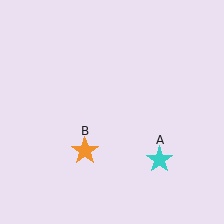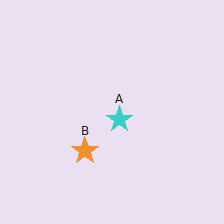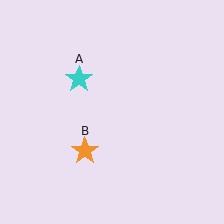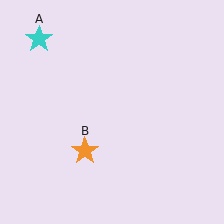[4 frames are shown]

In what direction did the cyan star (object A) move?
The cyan star (object A) moved up and to the left.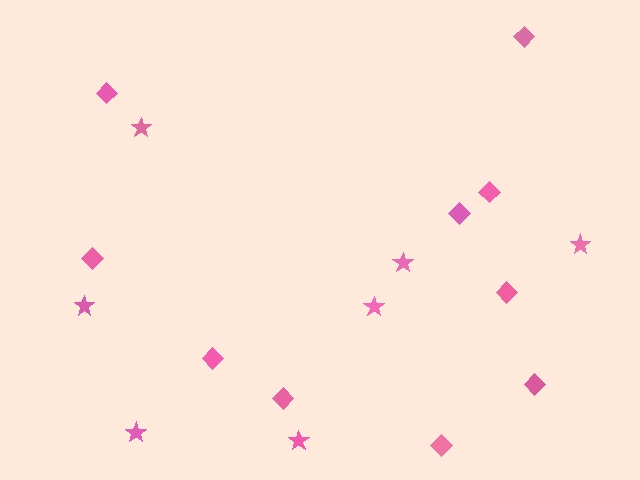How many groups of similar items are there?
There are 2 groups: one group of stars (7) and one group of diamonds (10).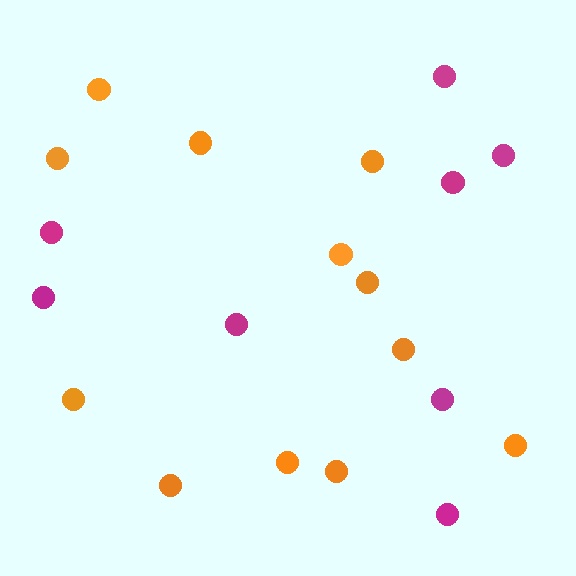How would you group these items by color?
There are 2 groups: one group of magenta circles (8) and one group of orange circles (12).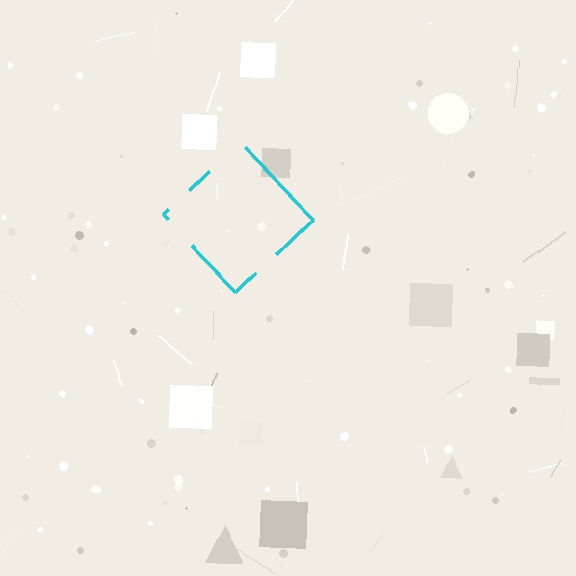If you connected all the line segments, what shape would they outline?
They would outline a diamond.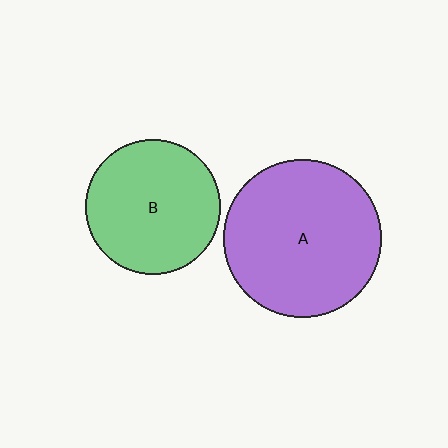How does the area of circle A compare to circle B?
Approximately 1.4 times.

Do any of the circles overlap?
No, none of the circles overlap.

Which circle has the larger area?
Circle A (purple).